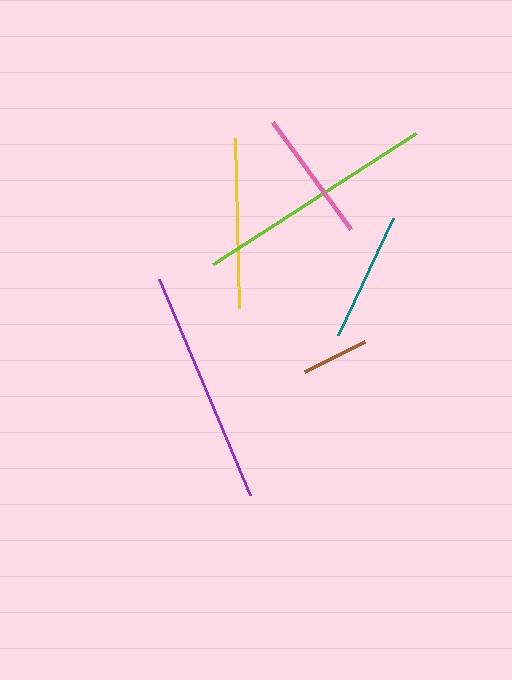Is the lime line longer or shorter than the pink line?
The lime line is longer than the pink line.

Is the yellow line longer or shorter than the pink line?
The yellow line is longer than the pink line.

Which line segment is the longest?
The lime line is the longest at approximately 241 pixels.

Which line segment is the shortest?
The brown line is the shortest at approximately 67 pixels.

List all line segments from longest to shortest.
From longest to shortest: lime, purple, yellow, pink, teal, brown.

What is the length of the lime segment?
The lime segment is approximately 241 pixels long.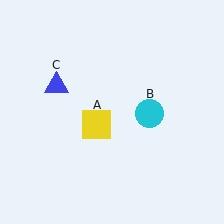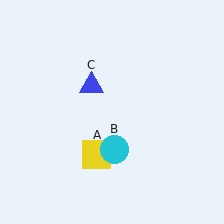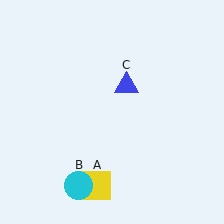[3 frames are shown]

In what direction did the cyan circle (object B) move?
The cyan circle (object B) moved down and to the left.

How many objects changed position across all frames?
3 objects changed position: yellow square (object A), cyan circle (object B), blue triangle (object C).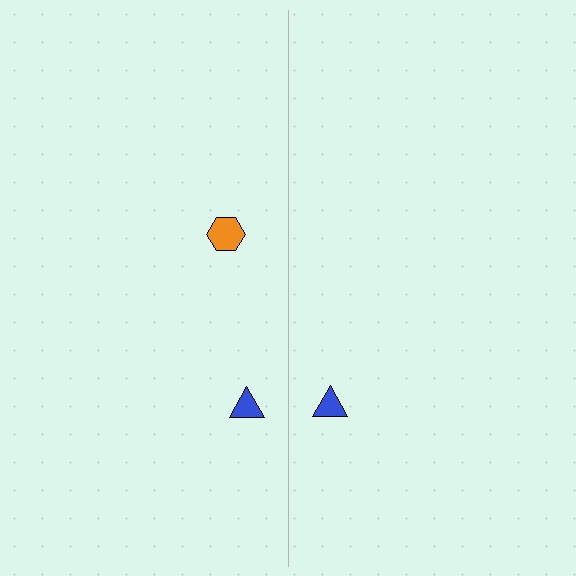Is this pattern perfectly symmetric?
No, the pattern is not perfectly symmetric. A orange hexagon is missing from the right side.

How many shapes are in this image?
There are 3 shapes in this image.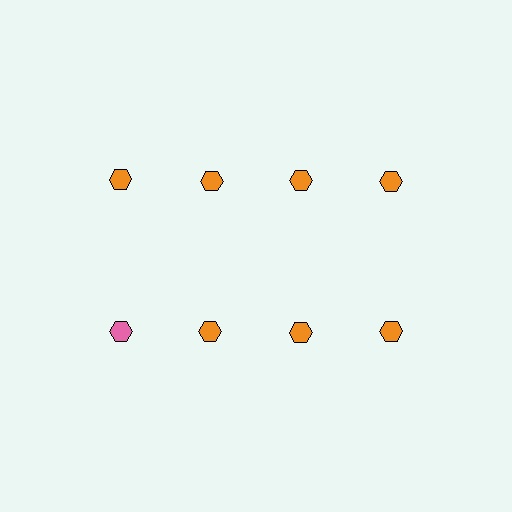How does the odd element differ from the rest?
It has a different color: pink instead of orange.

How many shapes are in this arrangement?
There are 8 shapes arranged in a grid pattern.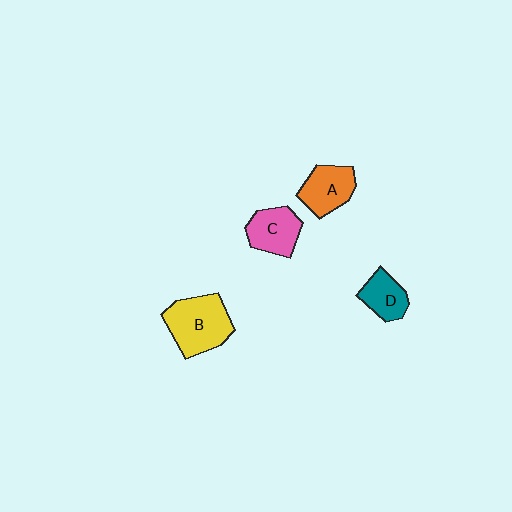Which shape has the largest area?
Shape B (yellow).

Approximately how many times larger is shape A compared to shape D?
Approximately 1.3 times.